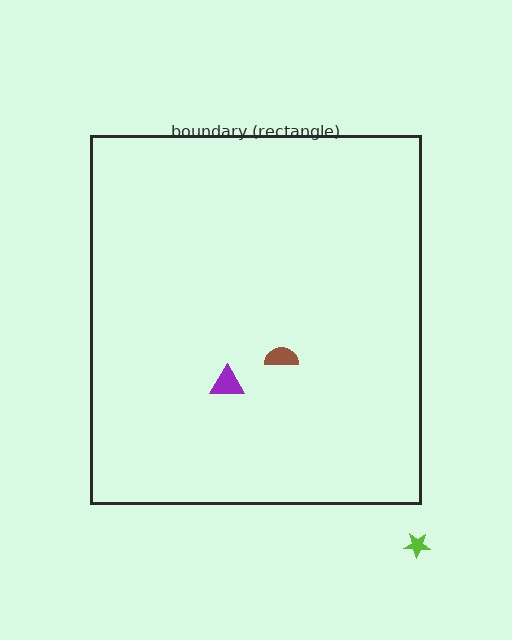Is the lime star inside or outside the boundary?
Outside.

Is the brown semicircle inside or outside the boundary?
Inside.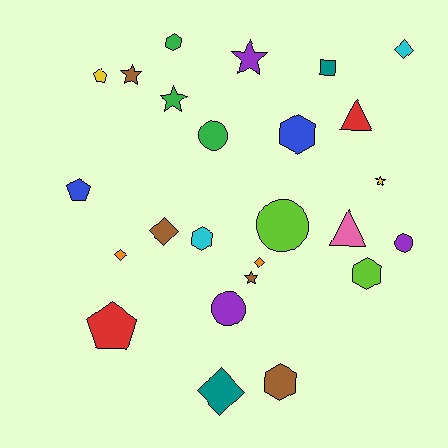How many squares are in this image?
There is 1 square.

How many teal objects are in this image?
There are 2 teal objects.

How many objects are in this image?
There are 25 objects.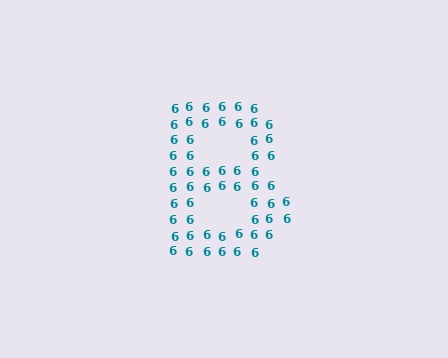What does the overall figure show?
The overall figure shows the letter B.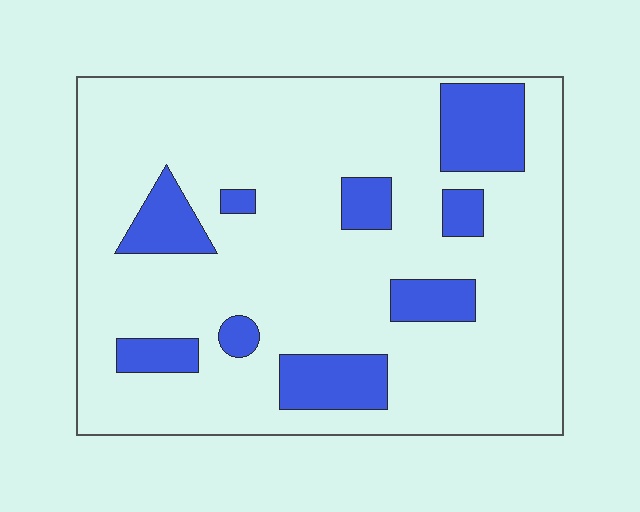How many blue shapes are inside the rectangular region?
9.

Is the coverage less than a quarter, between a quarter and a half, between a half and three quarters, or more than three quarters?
Less than a quarter.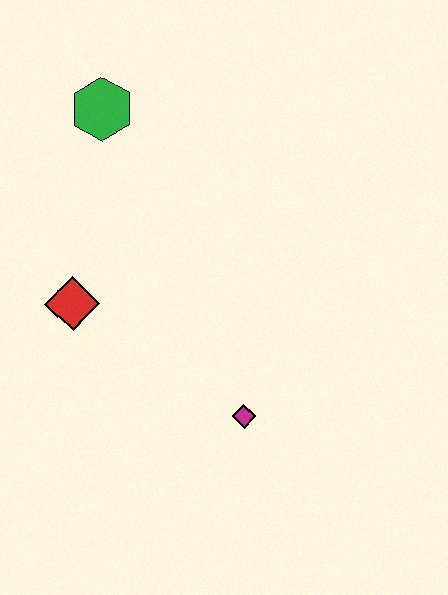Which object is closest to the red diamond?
The green hexagon is closest to the red diamond.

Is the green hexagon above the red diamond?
Yes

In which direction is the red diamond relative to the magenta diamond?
The red diamond is to the left of the magenta diamond.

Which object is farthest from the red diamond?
The magenta diamond is farthest from the red diamond.